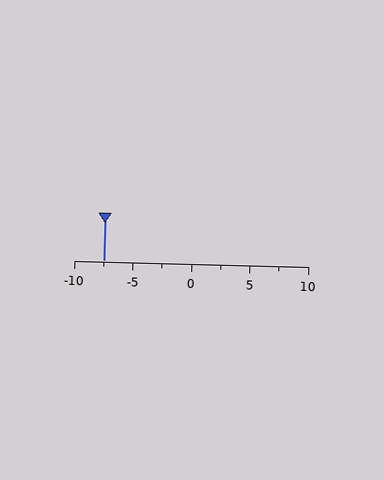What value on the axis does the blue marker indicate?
The marker indicates approximately -7.5.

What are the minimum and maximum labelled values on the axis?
The axis runs from -10 to 10.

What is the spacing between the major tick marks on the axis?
The major ticks are spaced 5 apart.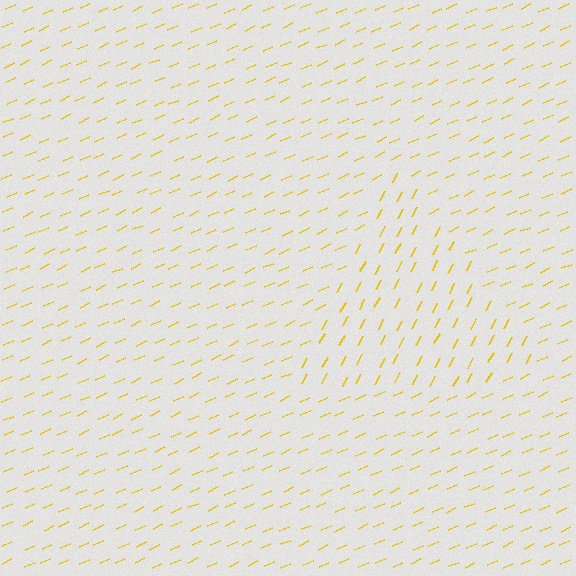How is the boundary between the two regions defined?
The boundary is defined purely by a change in line orientation (approximately 37 degrees difference). All lines are the same color and thickness.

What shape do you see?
I see a triangle.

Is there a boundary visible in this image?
Yes, there is a texture boundary formed by a change in line orientation.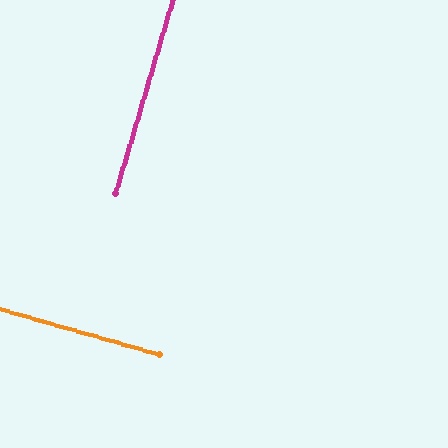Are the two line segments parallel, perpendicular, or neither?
Perpendicular — they meet at approximately 89°.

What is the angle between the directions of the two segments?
Approximately 89 degrees.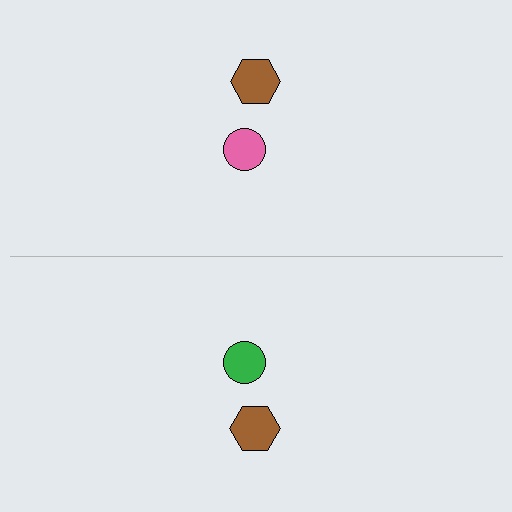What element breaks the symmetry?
The green circle on the bottom side breaks the symmetry — its mirror counterpart is pink.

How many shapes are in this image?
There are 4 shapes in this image.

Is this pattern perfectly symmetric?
No, the pattern is not perfectly symmetric. The green circle on the bottom side breaks the symmetry — its mirror counterpart is pink.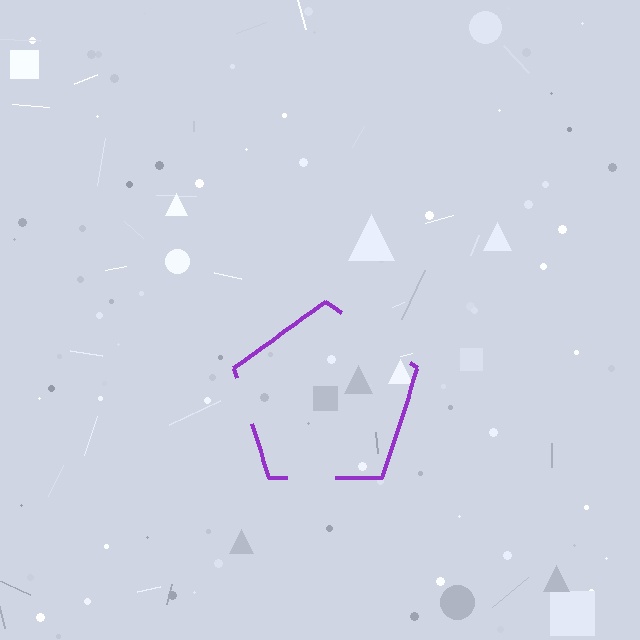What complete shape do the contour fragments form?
The contour fragments form a pentagon.